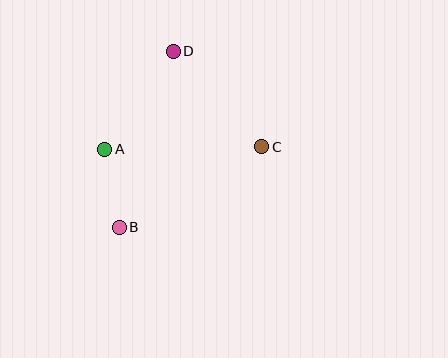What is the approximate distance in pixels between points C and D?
The distance between C and D is approximately 130 pixels.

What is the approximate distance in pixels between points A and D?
The distance between A and D is approximately 120 pixels.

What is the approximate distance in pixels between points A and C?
The distance between A and C is approximately 157 pixels.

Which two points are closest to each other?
Points A and B are closest to each other.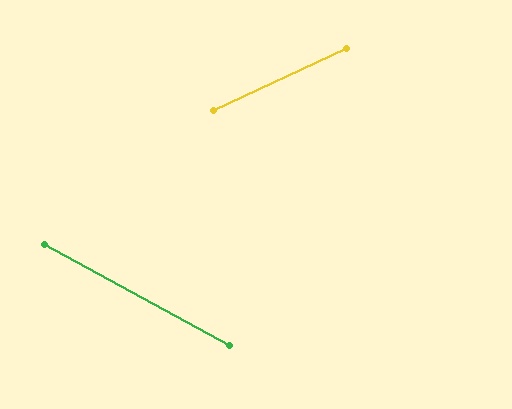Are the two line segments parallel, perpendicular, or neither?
Neither parallel nor perpendicular — they differ by about 54°.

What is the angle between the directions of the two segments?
Approximately 54 degrees.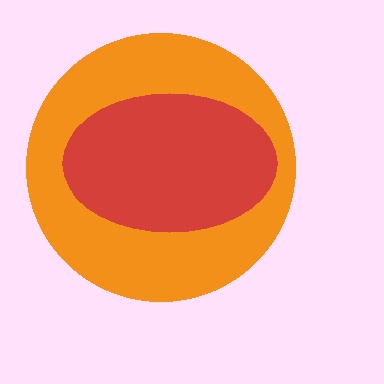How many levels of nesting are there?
2.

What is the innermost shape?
The red ellipse.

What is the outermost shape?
The orange circle.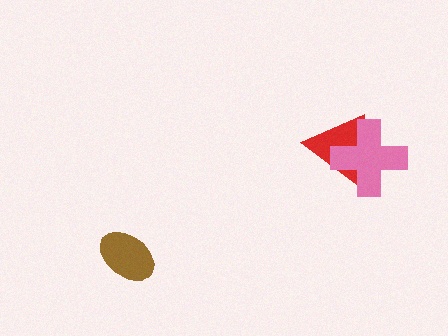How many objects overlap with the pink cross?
1 object overlaps with the pink cross.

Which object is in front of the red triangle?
The pink cross is in front of the red triangle.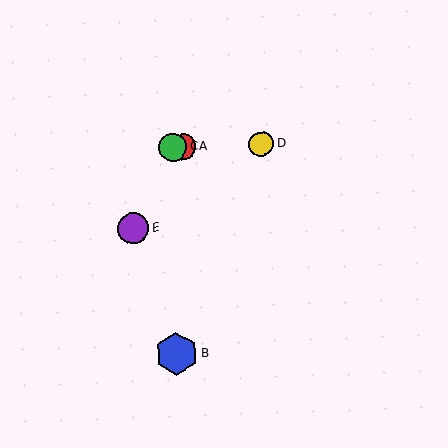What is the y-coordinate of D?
Object D is at y≈144.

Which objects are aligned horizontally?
Objects A, C, D are aligned horizontally.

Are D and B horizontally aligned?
No, D is at y≈144 and B is at y≈354.